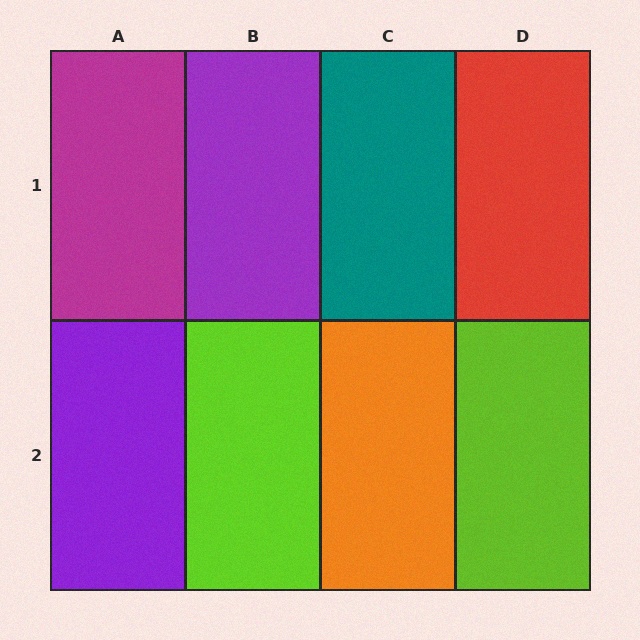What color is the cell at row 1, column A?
Magenta.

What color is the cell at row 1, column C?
Teal.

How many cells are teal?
1 cell is teal.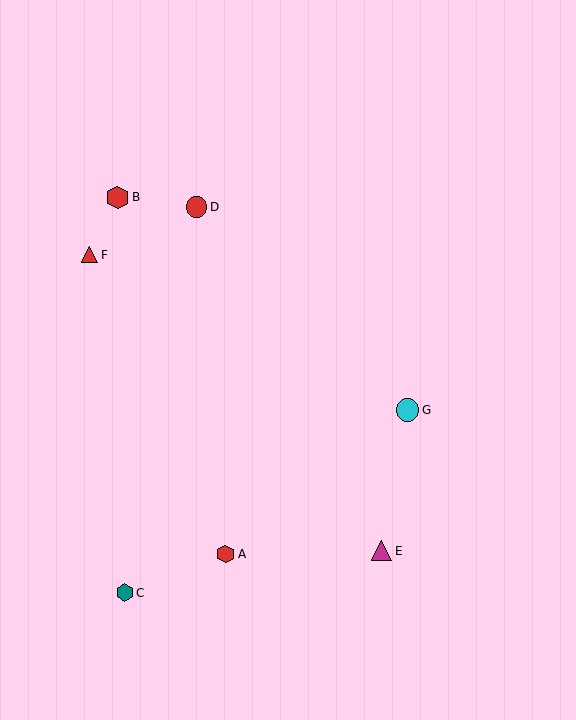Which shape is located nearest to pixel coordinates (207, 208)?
The red circle (labeled D) at (196, 207) is nearest to that location.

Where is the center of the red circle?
The center of the red circle is at (196, 207).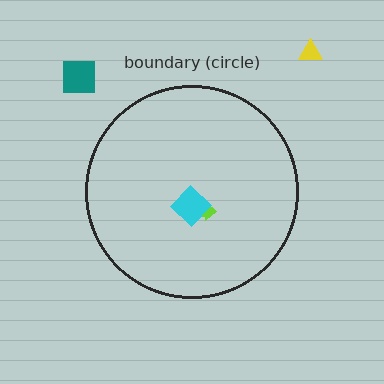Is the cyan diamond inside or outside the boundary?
Inside.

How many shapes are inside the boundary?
2 inside, 2 outside.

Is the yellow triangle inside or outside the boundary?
Outside.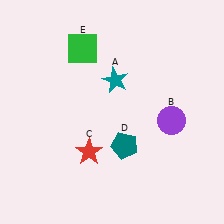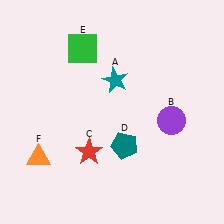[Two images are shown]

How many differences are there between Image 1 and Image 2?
There is 1 difference between the two images.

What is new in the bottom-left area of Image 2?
An orange triangle (F) was added in the bottom-left area of Image 2.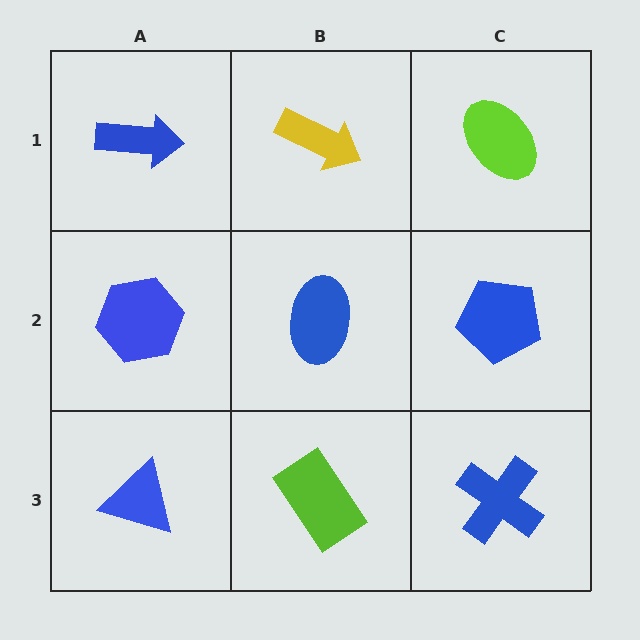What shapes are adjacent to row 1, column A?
A blue hexagon (row 2, column A), a yellow arrow (row 1, column B).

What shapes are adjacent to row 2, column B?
A yellow arrow (row 1, column B), a lime rectangle (row 3, column B), a blue hexagon (row 2, column A), a blue pentagon (row 2, column C).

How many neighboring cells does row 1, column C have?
2.